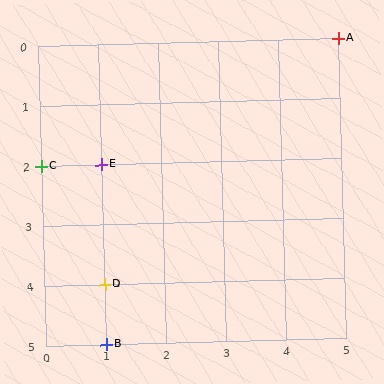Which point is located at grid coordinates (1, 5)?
Point B is at (1, 5).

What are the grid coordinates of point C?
Point C is at grid coordinates (0, 2).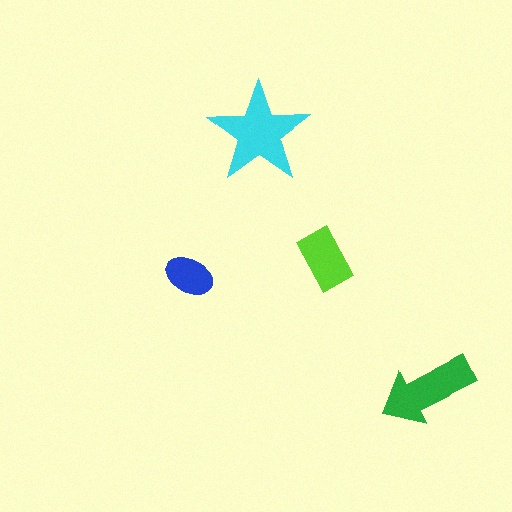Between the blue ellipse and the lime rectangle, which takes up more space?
The lime rectangle.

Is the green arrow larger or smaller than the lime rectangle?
Larger.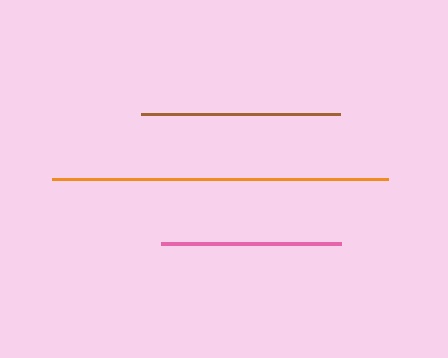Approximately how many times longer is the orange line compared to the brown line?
The orange line is approximately 1.7 times the length of the brown line.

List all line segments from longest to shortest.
From longest to shortest: orange, brown, pink.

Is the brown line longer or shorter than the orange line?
The orange line is longer than the brown line.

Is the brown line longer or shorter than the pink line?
The brown line is longer than the pink line.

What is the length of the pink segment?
The pink segment is approximately 179 pixels long.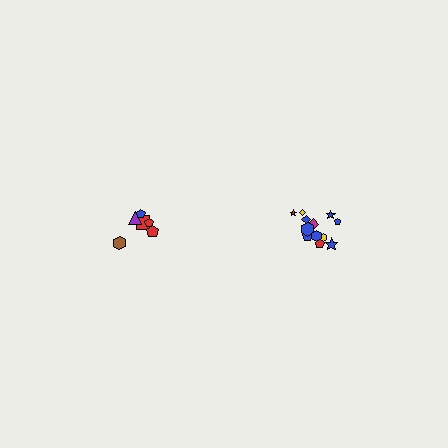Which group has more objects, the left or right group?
The right group.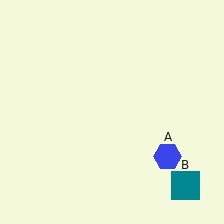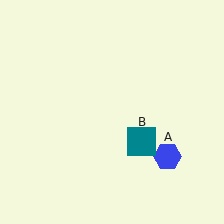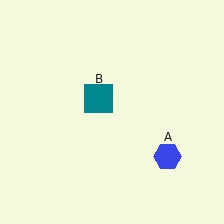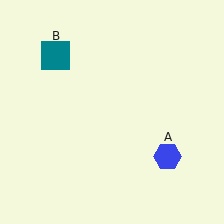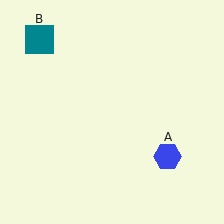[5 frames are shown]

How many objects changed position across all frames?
1 object changed position: teal square (object B).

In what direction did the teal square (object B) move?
The teal square (object B) moved up and to the left.